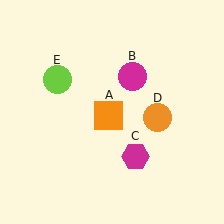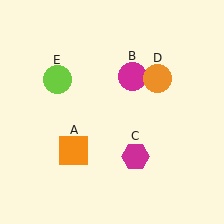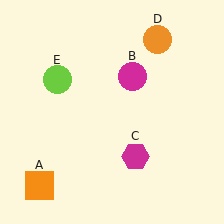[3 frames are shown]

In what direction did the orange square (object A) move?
The orange square (object A) moved down and to the left.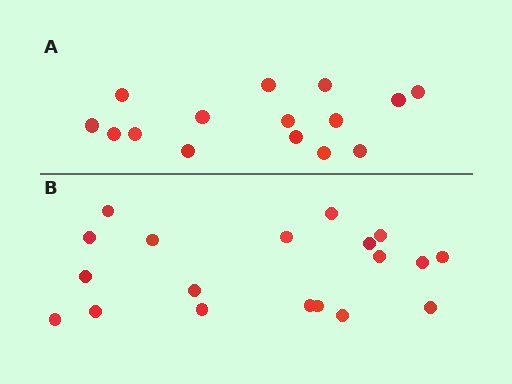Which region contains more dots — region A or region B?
Region B (the bottom region) has more dots.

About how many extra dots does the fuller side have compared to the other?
Region B has about 4 more dots than region A.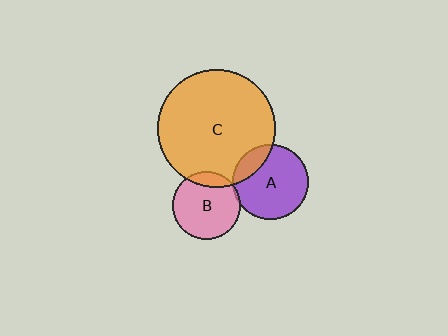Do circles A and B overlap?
Yes.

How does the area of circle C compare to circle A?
Approximately 2.5 times.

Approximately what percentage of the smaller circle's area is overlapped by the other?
Approximately 5%.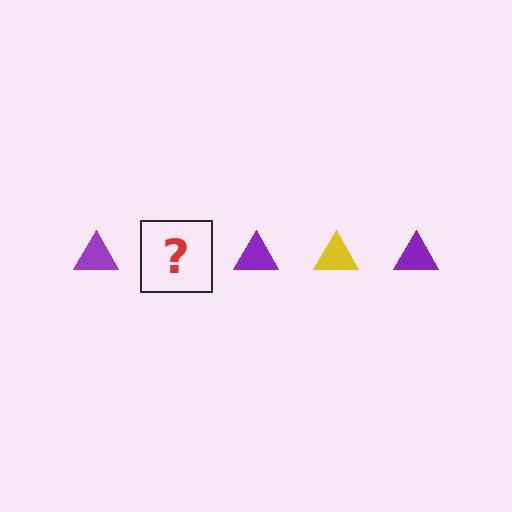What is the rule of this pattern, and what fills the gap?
The rule is that the pattern cycles through purple, yellow triangles. The gap should be filled with a yellow triangle.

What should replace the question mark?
The question mark should be replaced with a yellow triangle.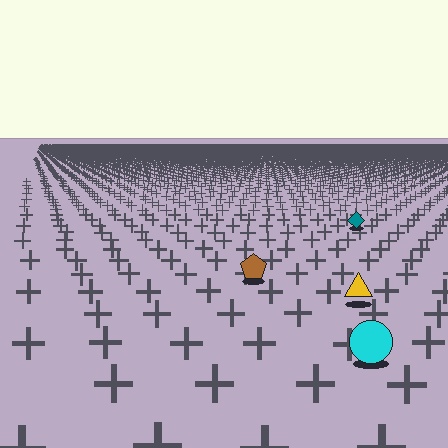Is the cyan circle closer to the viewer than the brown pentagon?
Yes. The cyan circle is closer — you can tell from the texture gradient: the ground texture is coarser near it.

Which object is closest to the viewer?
The cyan circle is closest. The texture marks near it are larger and more spread out.